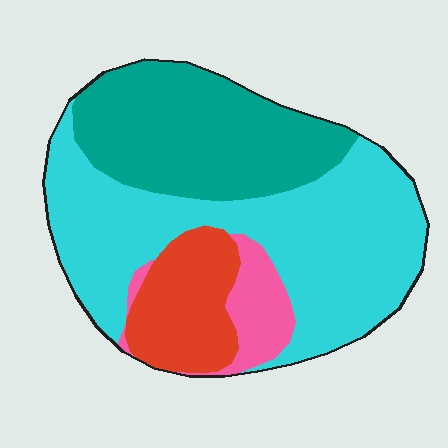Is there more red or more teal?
Teal.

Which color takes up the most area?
Cyan, at roughly 50%.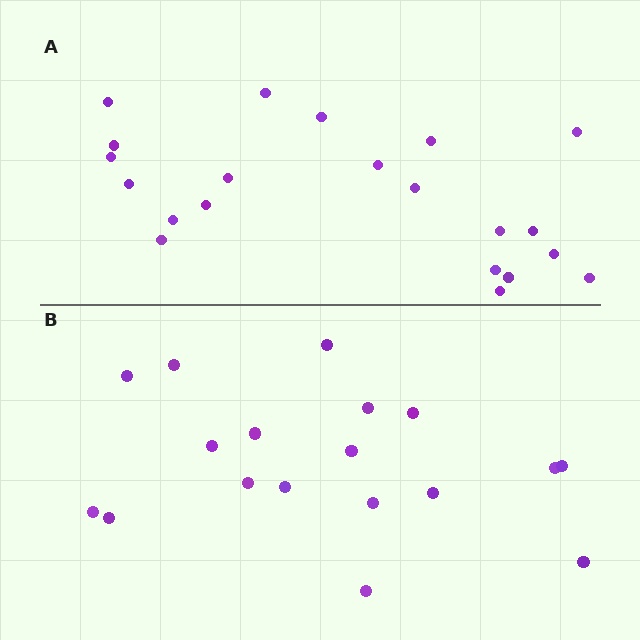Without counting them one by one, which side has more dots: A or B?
Region A (the top region) has more dots.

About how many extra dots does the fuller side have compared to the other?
Region A has just a few more — roughly 2 or 3 more dots than region B.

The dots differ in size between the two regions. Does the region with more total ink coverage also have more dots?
No. Region B has more total ink coverage because its dots are larger, but region A actually contains more individual dots. Total area can be misleading — the number of items is what matters here.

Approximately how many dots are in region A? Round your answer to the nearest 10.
About 20 dots. (The exact count is 21, which rounds to 20.)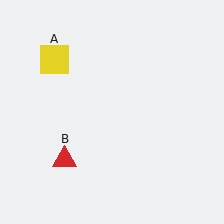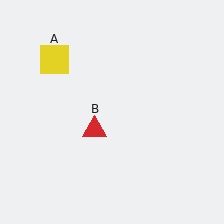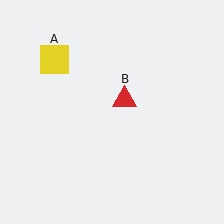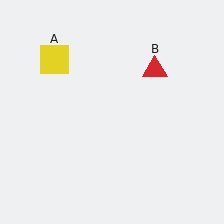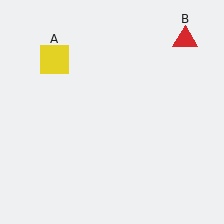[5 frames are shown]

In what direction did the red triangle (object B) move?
The red triangle (object B) moved up and to the right.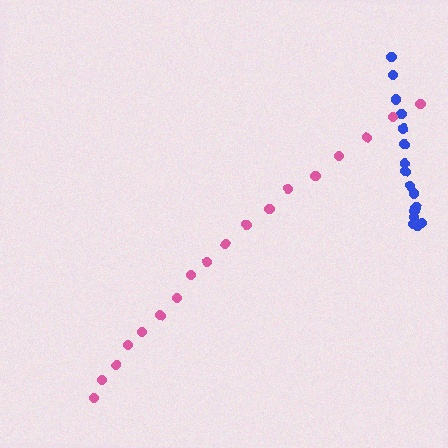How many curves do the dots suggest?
There are 2 distinct paths.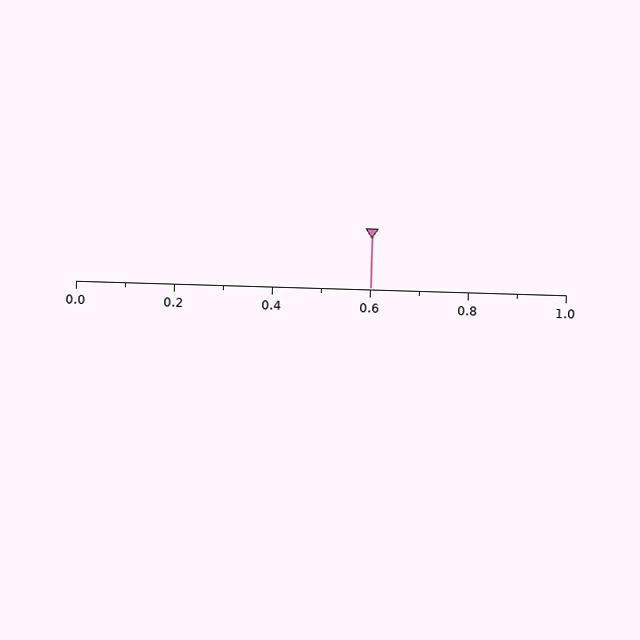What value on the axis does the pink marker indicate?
The marker indicates approximately 0.6.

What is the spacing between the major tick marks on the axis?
The major ticks are spaced 0.2 apart.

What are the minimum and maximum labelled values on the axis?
The axis runs from 0.0 to 1.0.